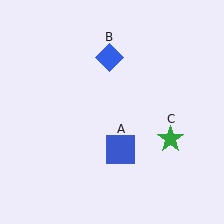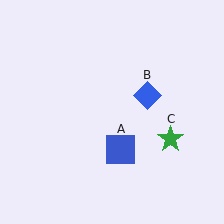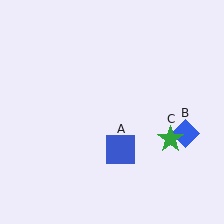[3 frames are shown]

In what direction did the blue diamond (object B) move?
The blue diamond (object B) moved down and to the right.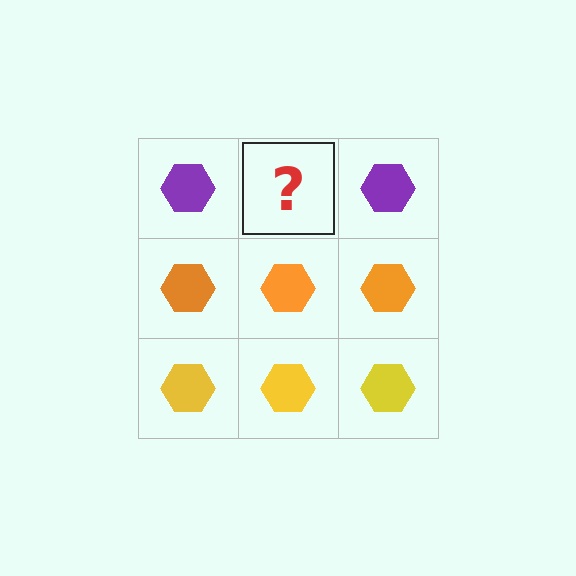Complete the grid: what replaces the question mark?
The question mark should be replaced with a purple hexagon.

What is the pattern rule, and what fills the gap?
The rule is that each row has a consistent color. The gap should be filled with a purple hexagon.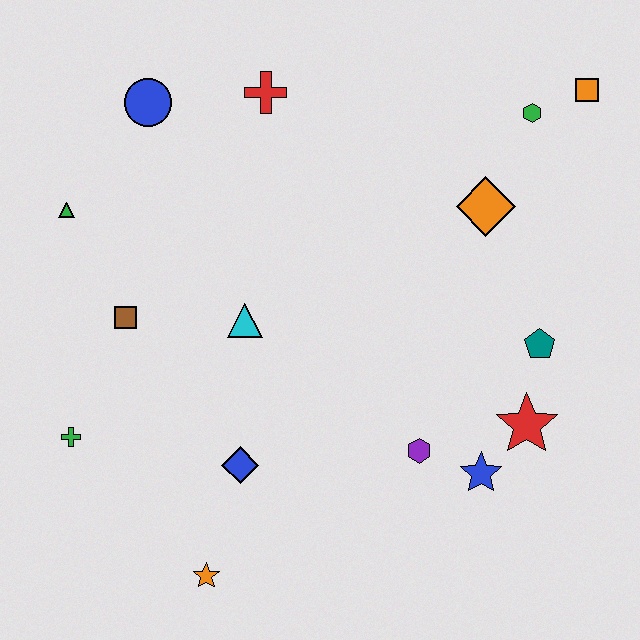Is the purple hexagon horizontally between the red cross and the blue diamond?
No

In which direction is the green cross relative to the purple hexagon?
The green cross is to the left of the purple hexagon.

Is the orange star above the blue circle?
No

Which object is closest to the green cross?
The brown square is closest to the green cross.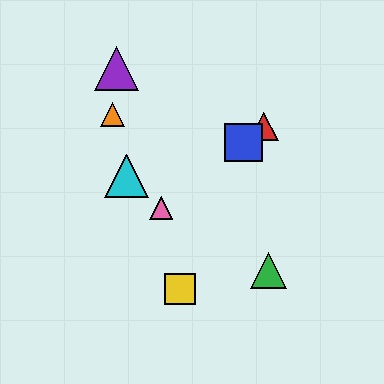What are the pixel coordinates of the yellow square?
The yellow square is at (180, 289).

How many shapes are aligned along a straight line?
3 shapes (the red triangle, the blue square, the pink triangle) are aligned along a straight line.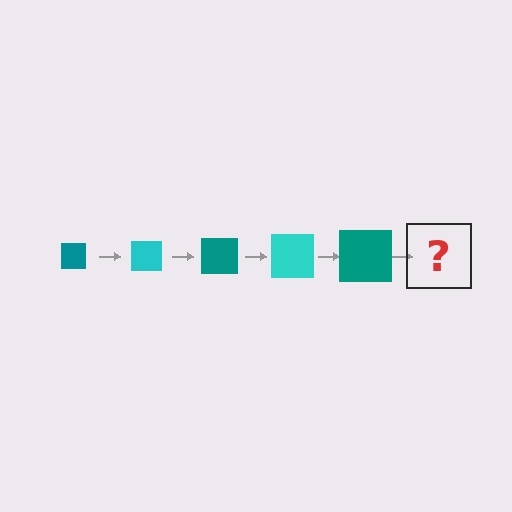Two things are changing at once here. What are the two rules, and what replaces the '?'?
The two rules are that the square grows larger each step and the color cycles through teal and cyan. The '?' should be a cyan square, larger than the previous one.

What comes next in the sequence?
The next element should be a cyan square, larger than the previous one.